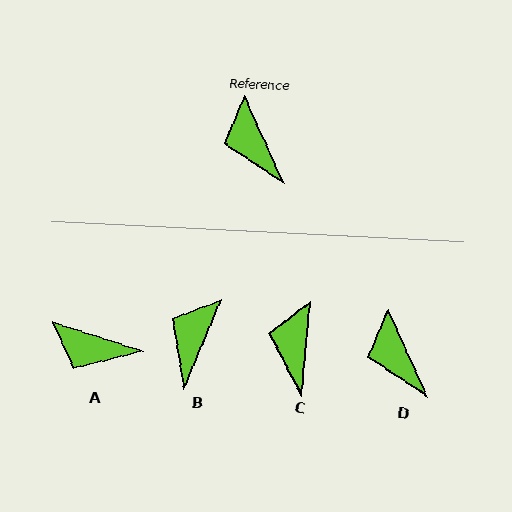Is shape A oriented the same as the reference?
No, it is off by about 48 degrees.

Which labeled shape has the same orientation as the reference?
D.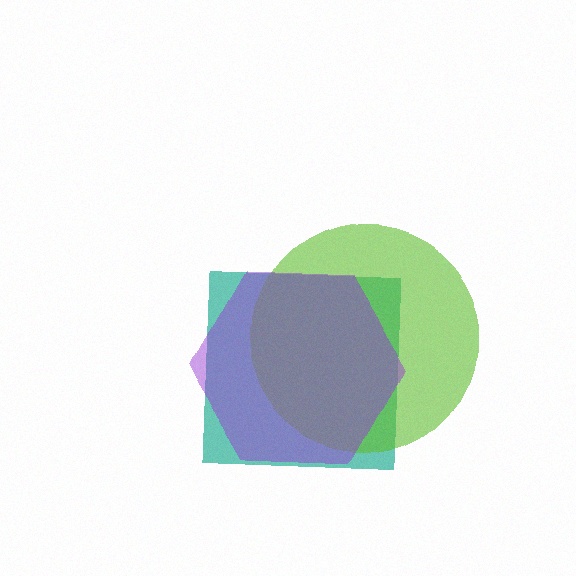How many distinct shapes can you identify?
There are 3 distinct shapes: a teal square, a lime circle, a purple hexagon.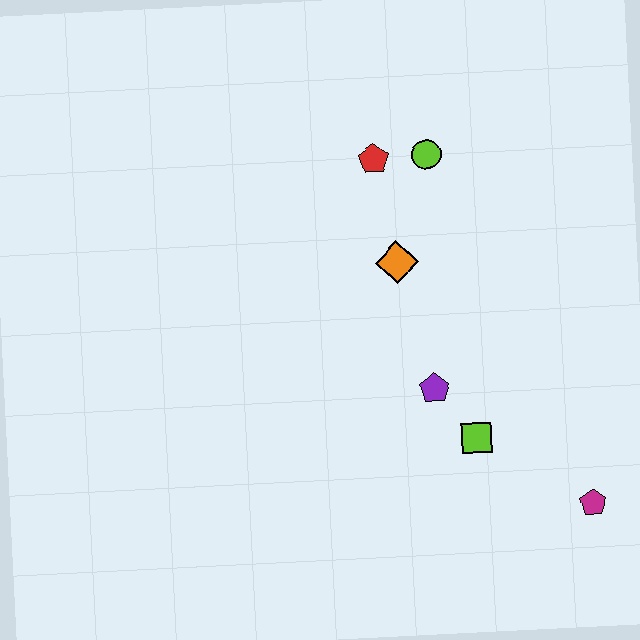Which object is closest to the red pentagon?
The lime circle is closest to the red pentagon.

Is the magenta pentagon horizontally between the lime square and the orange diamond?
No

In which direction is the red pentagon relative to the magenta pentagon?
The red pentagon is above the magenta pentagon.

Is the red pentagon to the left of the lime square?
Yes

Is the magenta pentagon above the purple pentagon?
No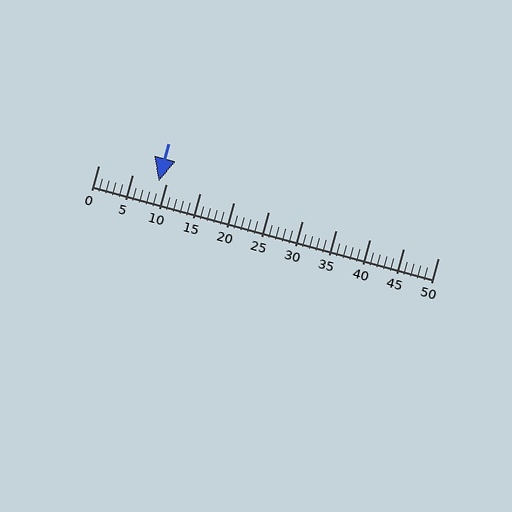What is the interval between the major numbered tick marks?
The major tick marks are spaced 5 units apart.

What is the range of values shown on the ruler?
The ruler shows values from 0 to 50.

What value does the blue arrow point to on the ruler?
The blue arrow points to approximately 9.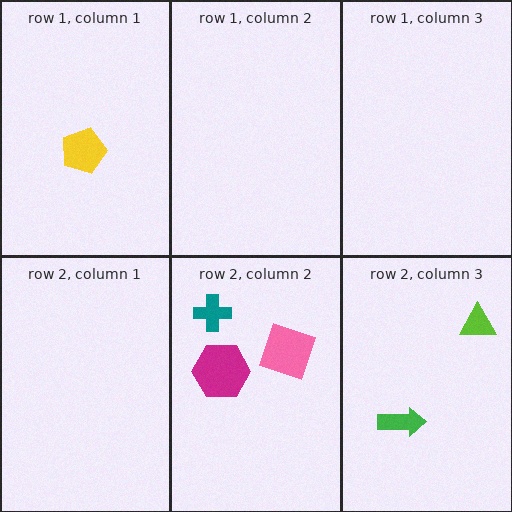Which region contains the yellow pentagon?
The row 1, column 1 region.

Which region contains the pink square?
The row 2, column 2 region.